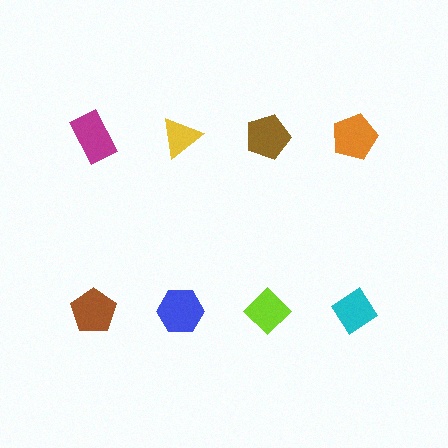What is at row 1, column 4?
An orange pentagon.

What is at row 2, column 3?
A lime diamond.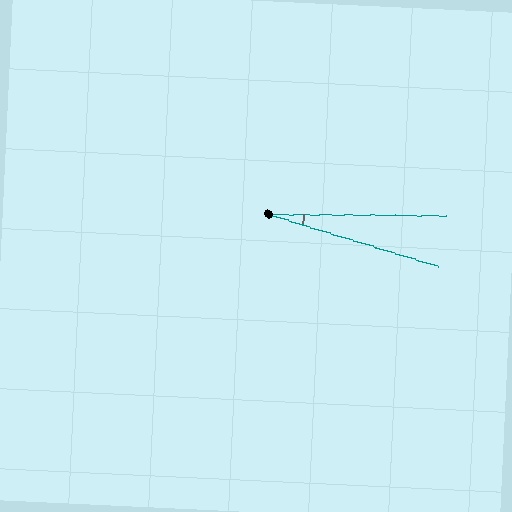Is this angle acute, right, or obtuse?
It is acute.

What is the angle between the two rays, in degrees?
Approximately 17 degrees.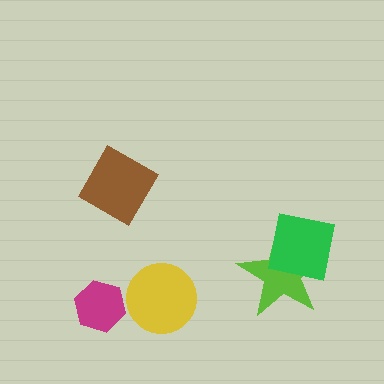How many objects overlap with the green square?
1 object overlaps with the green square.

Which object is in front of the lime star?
The green square is in front of the lime star.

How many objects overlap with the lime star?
1 object overlaps with the lime star.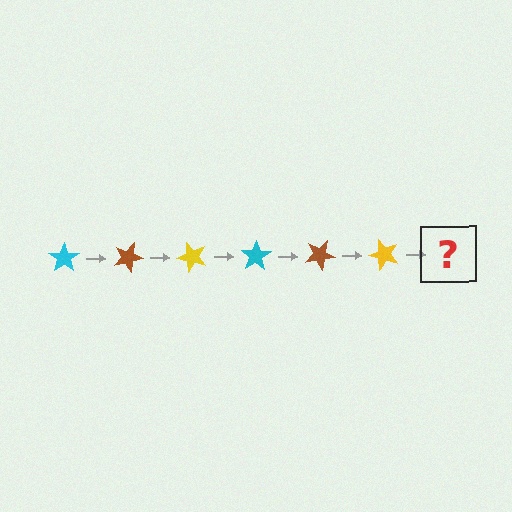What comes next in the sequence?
The next element should be a cyan star, rotated 150 degrees from the start.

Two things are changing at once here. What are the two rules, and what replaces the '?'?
The two rules are that it rotates 25 degrees each step and the color cycles through cyan, brown, and yellow. The '?' should be a cyan star, rotated 150 degrees from the start.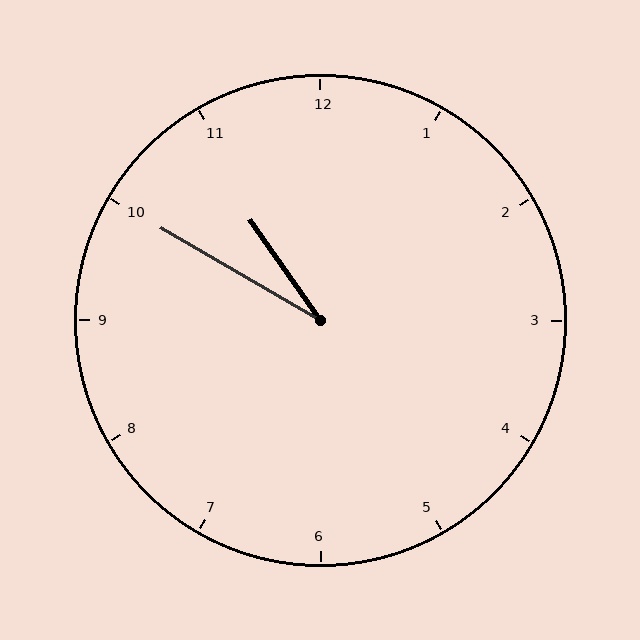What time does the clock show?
10:50.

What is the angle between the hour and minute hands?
Approximately 25 degrees.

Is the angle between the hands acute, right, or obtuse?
It is acute.